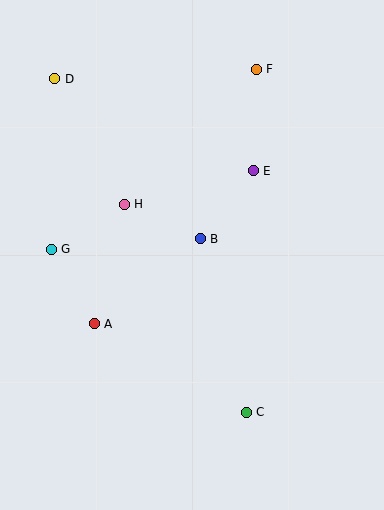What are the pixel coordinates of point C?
Point C is at (246, 412).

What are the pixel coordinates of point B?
Point B is at (200, 239).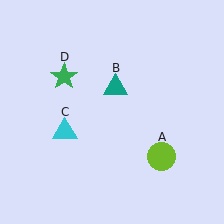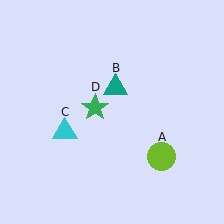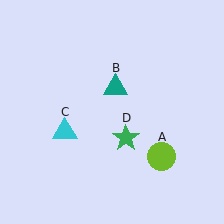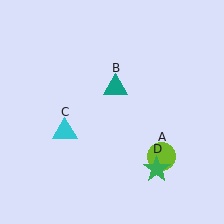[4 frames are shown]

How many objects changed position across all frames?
1 object changed position: green star (object D).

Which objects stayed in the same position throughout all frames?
Lime circle (object A) and teal triangle (object B) and cyan triangle (object C) remained stationary.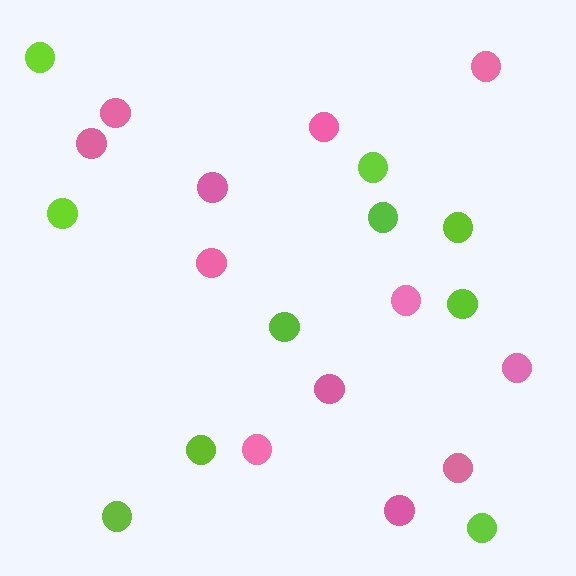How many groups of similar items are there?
There are 2 groups: one group of pink circles (12) and one group of lime circles (10).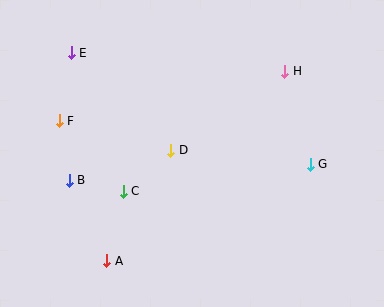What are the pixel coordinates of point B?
Point B is at (69, 180).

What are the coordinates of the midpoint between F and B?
The midpoint between F and B is at (64, 150).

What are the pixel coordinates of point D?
Point D is at (171, 150).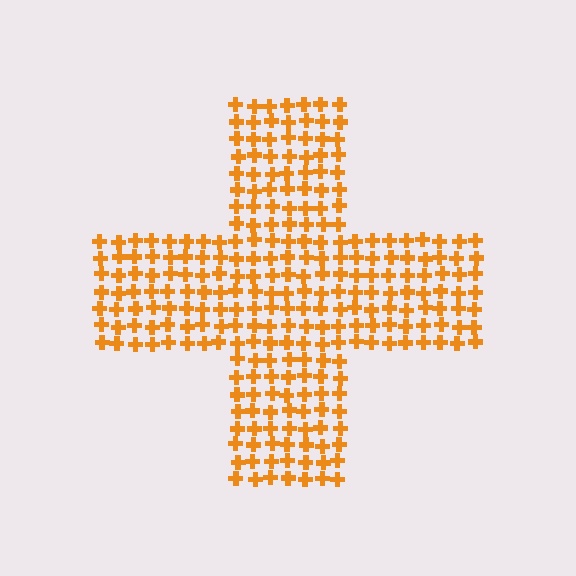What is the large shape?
The large shape is a cross.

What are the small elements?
The small elements are crosses.